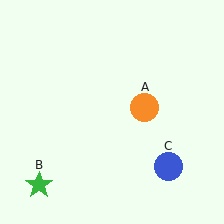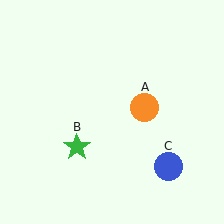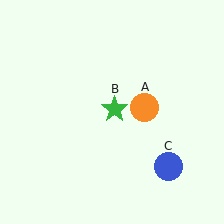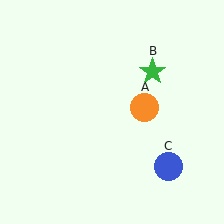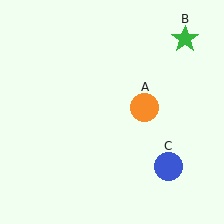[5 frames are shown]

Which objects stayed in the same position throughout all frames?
Orange circle (object A) and blue circle (object C) remained stationary.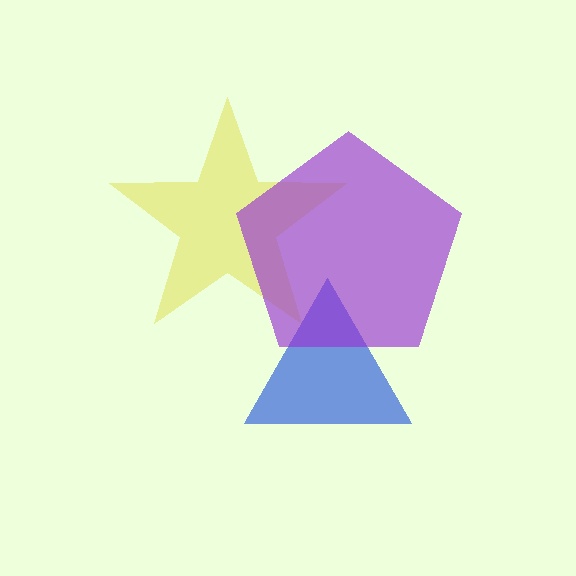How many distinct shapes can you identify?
There are 3 distinct shapes: a yellow star, a blue triangle, a purple pentagon.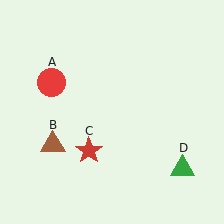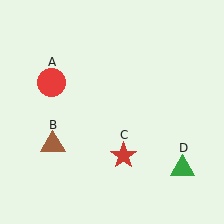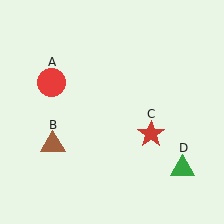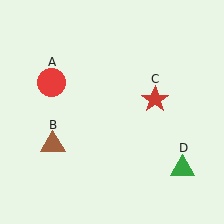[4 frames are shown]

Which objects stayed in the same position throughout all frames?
Red circle (object A) and brown triangle (object B) and green triangle (object D) remained stationary.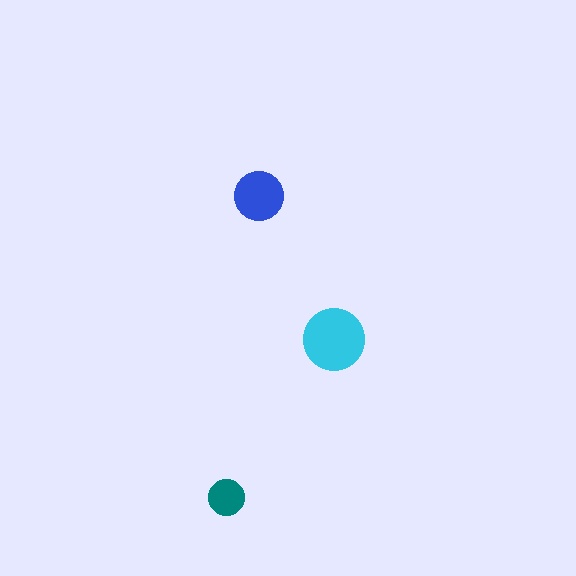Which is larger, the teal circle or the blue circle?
The blue one.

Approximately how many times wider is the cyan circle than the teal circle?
About 1.5 times wider.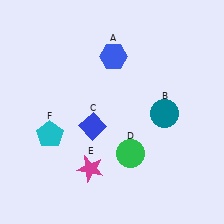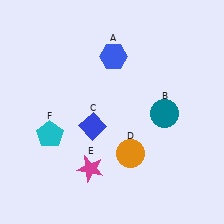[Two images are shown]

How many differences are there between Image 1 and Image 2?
There is 1 difference between the two images.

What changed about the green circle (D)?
In Image 1, D is green. In Image 2, it changed to orange.